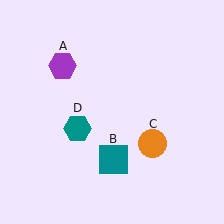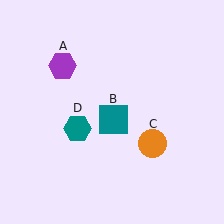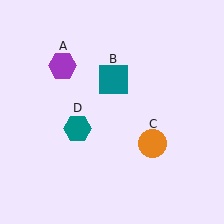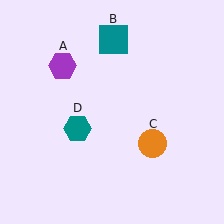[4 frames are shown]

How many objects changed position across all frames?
1 object changed position: teal square (object B).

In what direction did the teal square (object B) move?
The teal square (object B) moved up.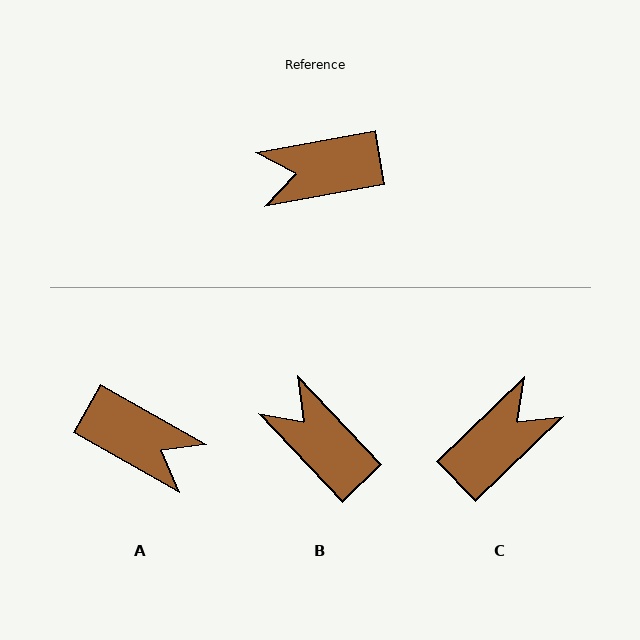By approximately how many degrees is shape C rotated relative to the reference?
Approximately 146 degrees clockwise.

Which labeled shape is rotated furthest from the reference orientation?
C, about 146 degrees away.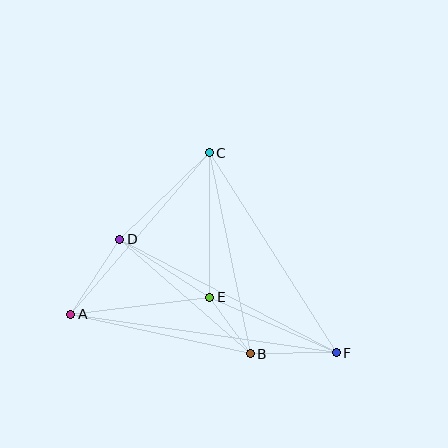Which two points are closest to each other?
Points B and E are closest to each other.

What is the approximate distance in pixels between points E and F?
The distance between E and F is approximately 138 pixels.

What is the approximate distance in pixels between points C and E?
The distance between C and E is approximately 144 pixels.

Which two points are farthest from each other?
Points A and F are farthest from each other.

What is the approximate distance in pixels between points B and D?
The distance between B and D is approximately 173 pixels.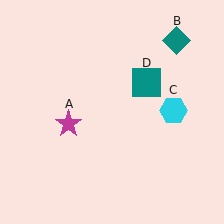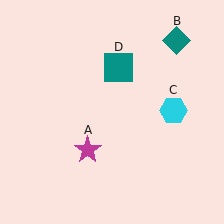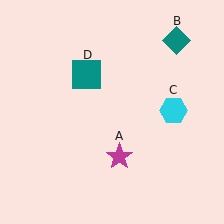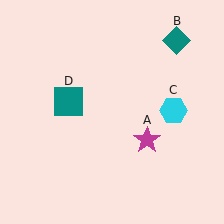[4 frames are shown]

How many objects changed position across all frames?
2 objects changed position: magenta star (object A), teal square (object D).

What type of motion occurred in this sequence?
The magenta star (object A), teal square (object D) rotated counterclockwise around the center of the scene.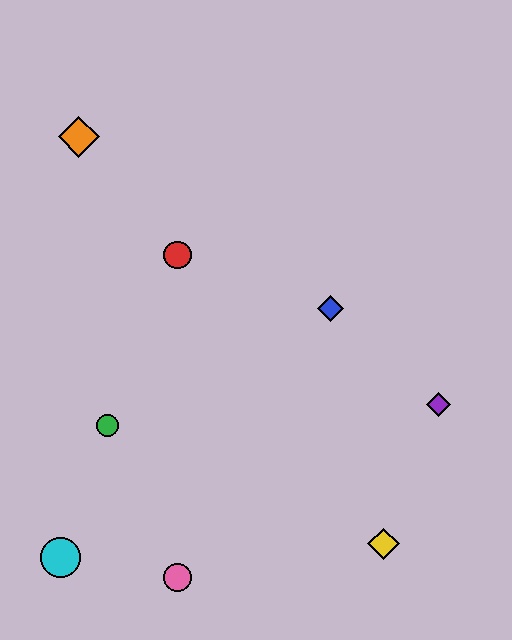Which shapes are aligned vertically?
The red circle, the pink circle are aligned vertically.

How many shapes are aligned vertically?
2 shapes (the red circle, the pink circle) are aligned vertically.